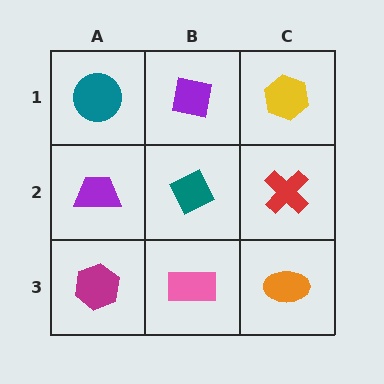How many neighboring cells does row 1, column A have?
2.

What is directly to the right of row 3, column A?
A pink rectangle.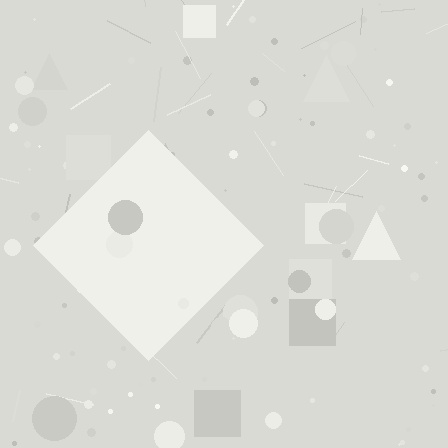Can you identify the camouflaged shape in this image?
The camouflaged shape is a diamond.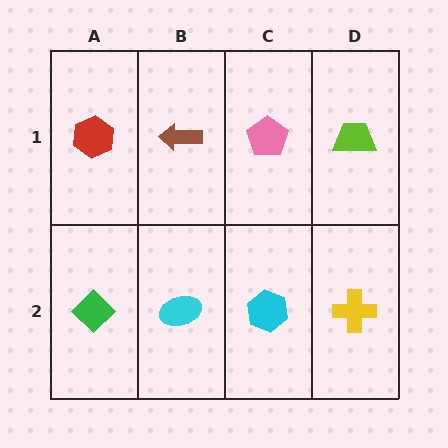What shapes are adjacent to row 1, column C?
A cyan hexagon (row 2, column C), a brown arrow (row 1, column B), a lime trapezoid (row 1, column D).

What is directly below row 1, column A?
A green diamond.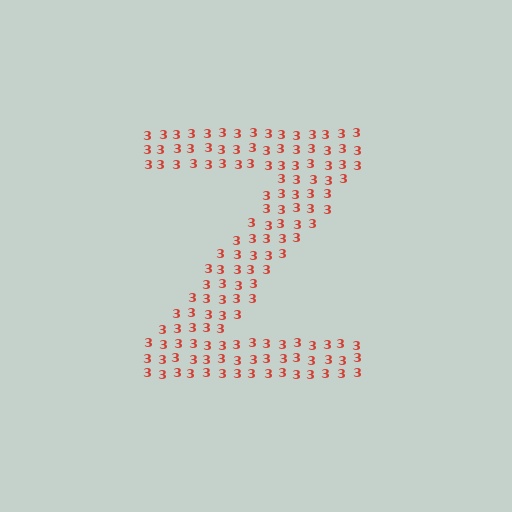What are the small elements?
The small elements are digit 3's.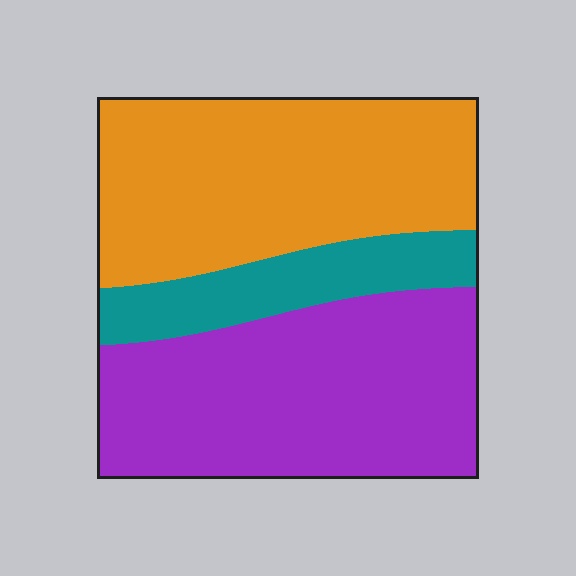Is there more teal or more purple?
Purple.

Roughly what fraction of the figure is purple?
Purple takes up between a third and a half of the figure.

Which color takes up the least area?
Teal, at roughly 15%.